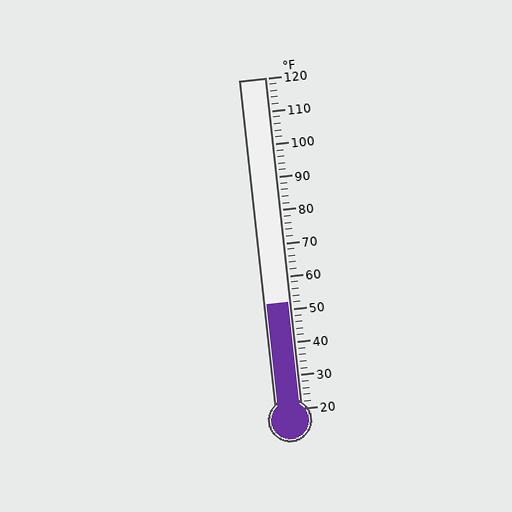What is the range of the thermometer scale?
The thermometer scale ranges from 20°F to 120°F.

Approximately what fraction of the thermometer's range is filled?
The thermometer is filled to approximately 30% of its range.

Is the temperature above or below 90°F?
The temperature is below 90°F.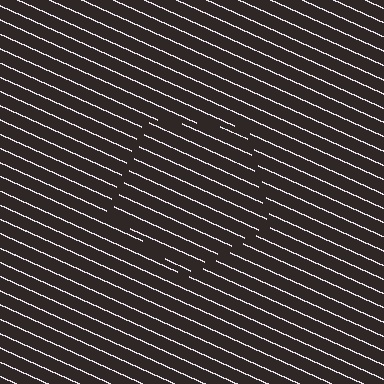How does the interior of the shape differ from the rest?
The interior of the shape contains the same grating, shifted by half a period — the contour is defined by the phase discontinuity where line-ends from the inner and outer gratings abut.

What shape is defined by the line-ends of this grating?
An illusory pentagon. The interior of the shape contains the same grating, shifted by half a period — the contour is defined by the phase discontinuity where line-ends from the inner and outer gratings abut.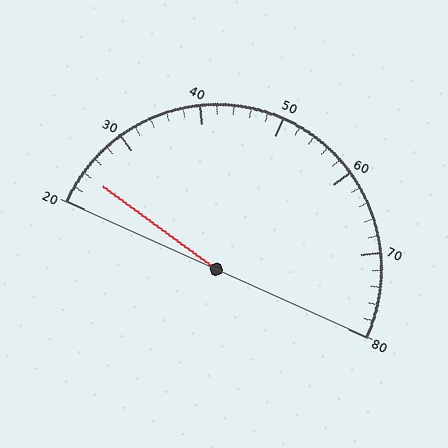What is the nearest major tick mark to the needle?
The nearest major tick mark is 20.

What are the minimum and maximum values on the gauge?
The gauge ranges from 20 to 80.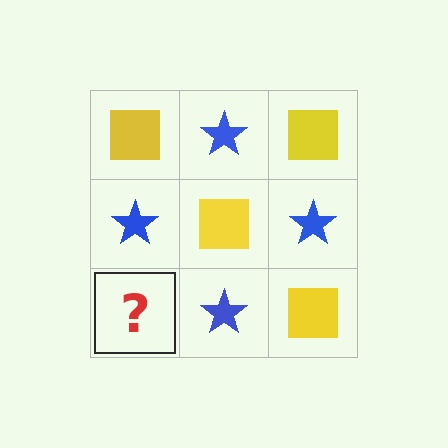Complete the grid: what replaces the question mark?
The question mark should be replaced with a yellow square.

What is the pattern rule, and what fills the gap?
The rule is that it alternates yellow square and blue star in a checkerboard pattern. The gap should be filled with a yellow square.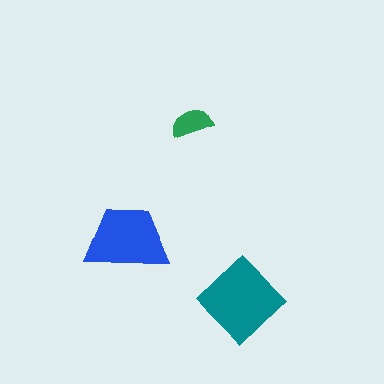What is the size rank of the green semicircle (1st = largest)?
3rd.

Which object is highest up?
The green semicircle is topmost.